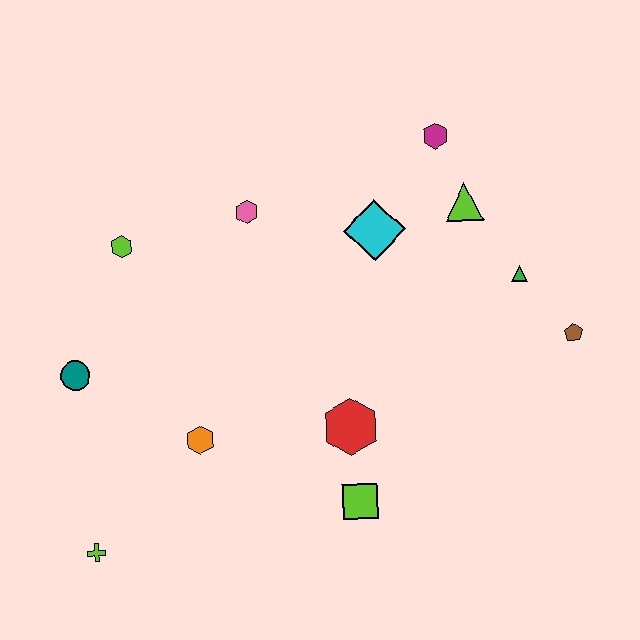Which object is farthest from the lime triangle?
The lime cross is farthest from the lime triangle.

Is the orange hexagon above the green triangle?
No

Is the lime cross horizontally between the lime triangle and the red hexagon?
No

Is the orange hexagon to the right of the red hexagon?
No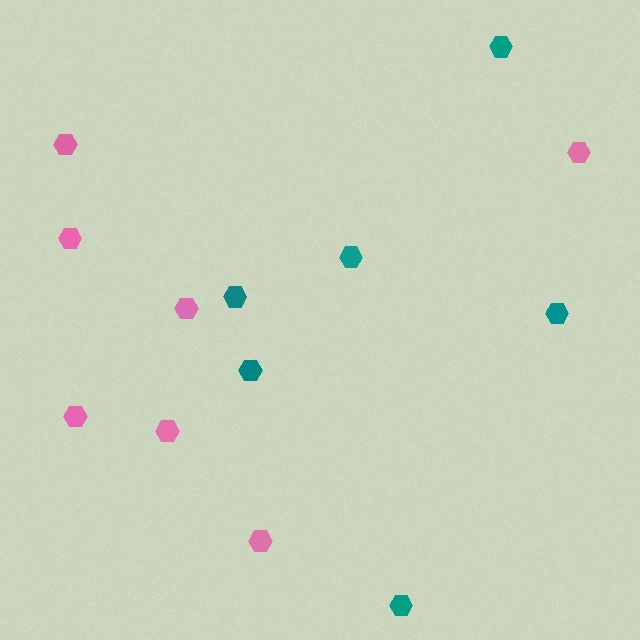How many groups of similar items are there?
There are 2 groups: one group of pink hexagons (7) and one group of teal hexagons (6).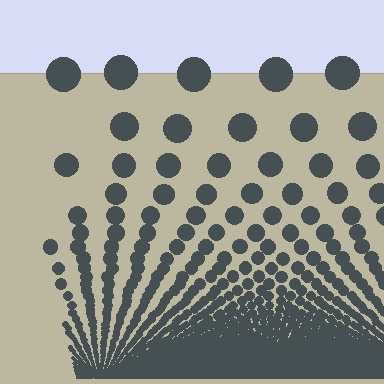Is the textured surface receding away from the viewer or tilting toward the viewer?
The surface appears to tilt toward the viewer. Texture elements get larger and sparser toward the top.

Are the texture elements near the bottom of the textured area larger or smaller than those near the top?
Smaller. The gradient is inverted — elements near the bottom are smaller and denser.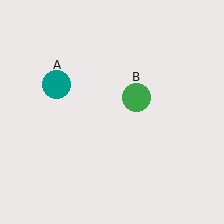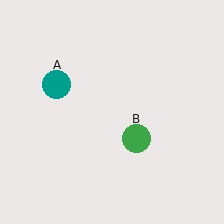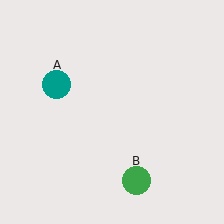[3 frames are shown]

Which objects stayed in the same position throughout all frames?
Teal circle (object A) remained stationary.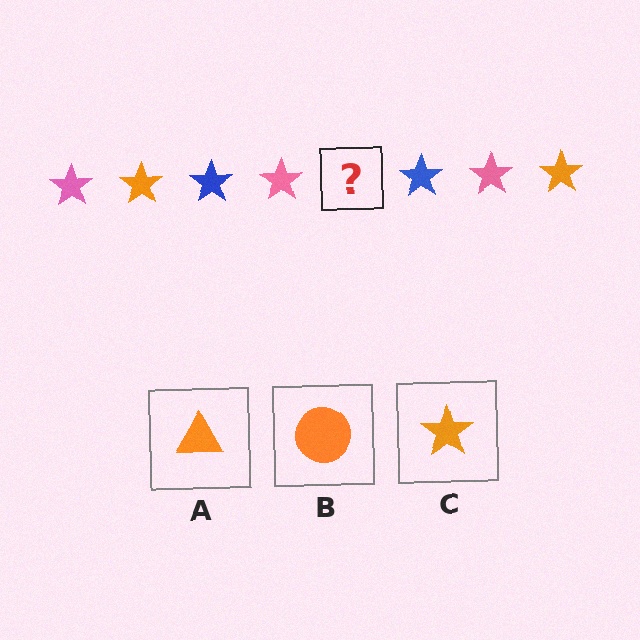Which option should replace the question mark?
Option C.